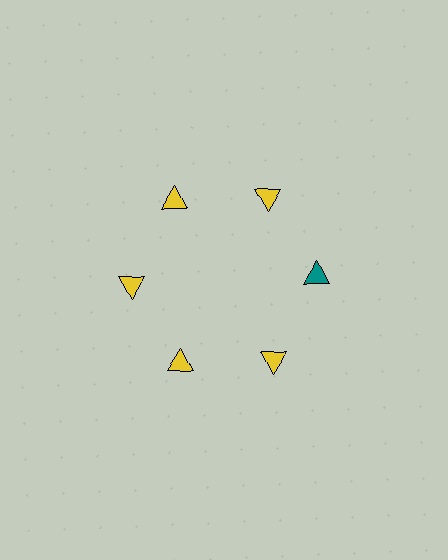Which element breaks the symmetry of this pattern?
The teal triangle at roughly the 3 o'clock position breaks the symmetry. All other shapes are yellow triangles.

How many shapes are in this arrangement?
There are 6 shapes arranged in a ring pattern.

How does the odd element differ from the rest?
It has a different color: teal instead of yellow.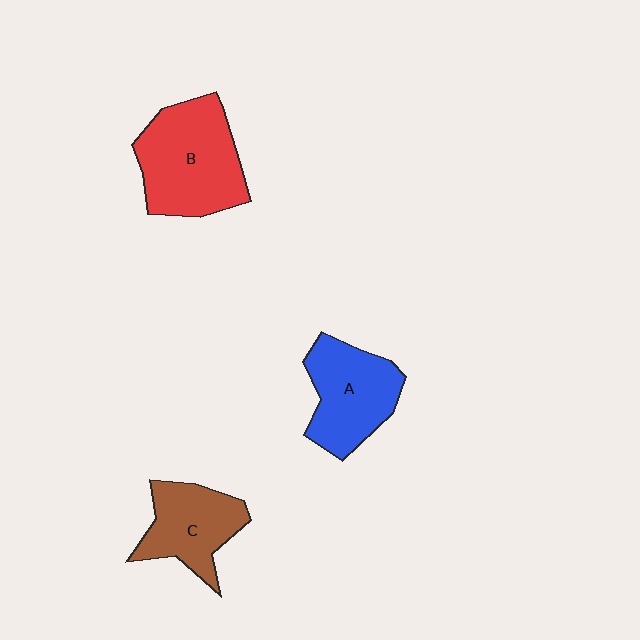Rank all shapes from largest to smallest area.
From largest to smallest: B (red), A (blue), C (brown).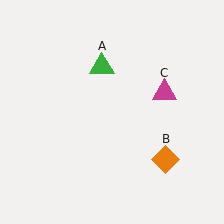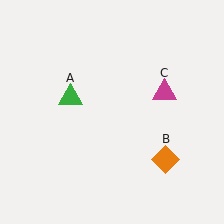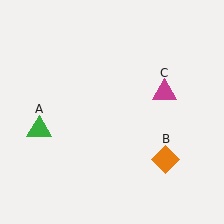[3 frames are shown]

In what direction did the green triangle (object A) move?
The green triangle (object A) moved down and to the left.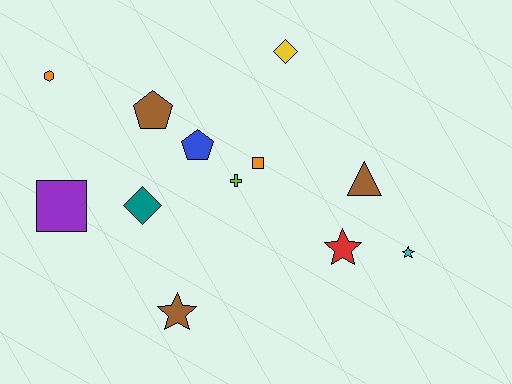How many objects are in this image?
There are 12 objects.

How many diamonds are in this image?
There are 2 diamonds.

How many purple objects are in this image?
There is 1 purple object.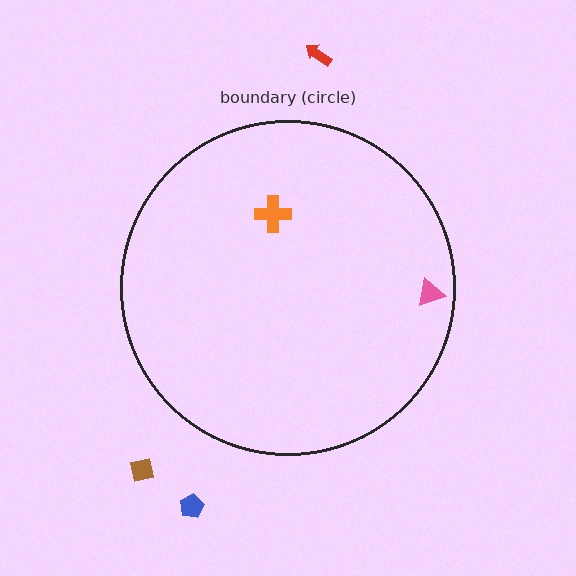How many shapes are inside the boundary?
2 inside, 3 outside.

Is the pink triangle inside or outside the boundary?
Inside.